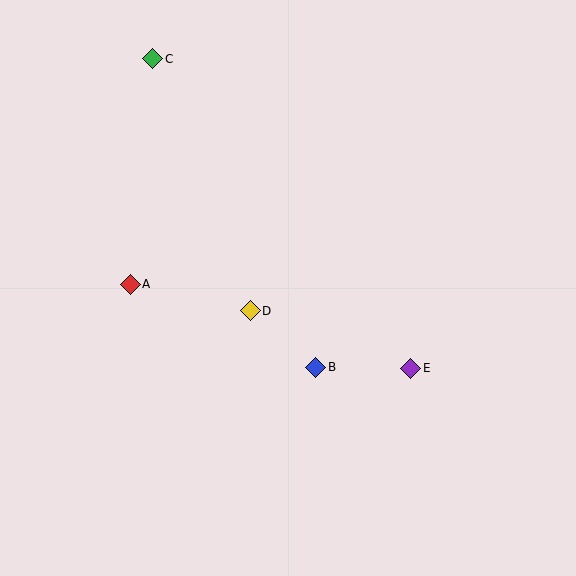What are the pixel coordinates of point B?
Point B is at (316, 367).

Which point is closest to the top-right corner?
Point E is closest to the top-right corner.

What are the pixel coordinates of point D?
Point D is at (250, 311).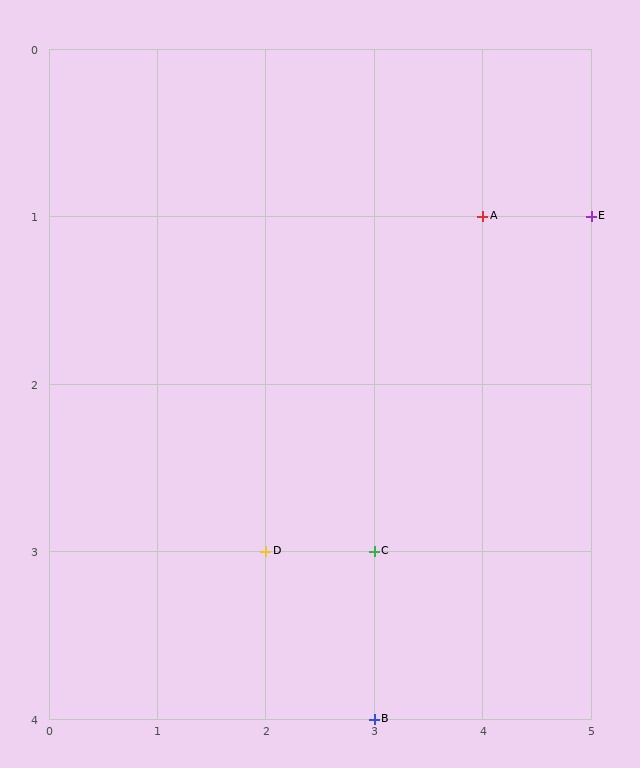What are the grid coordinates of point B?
Point B is at grid coordinates (3, 4).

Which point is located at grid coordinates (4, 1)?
Point A is at (4, 1).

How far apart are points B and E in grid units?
Points B and E are 2 columns and 3 rows apart (about 3.6 grid units diagonally).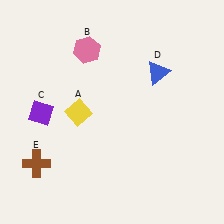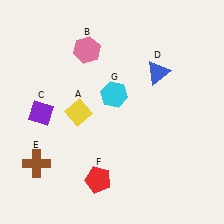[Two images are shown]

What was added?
A red pentagon (F), a cyan hexagon (G) were added in Image 2.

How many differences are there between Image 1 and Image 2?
There are 2 differences between the two images.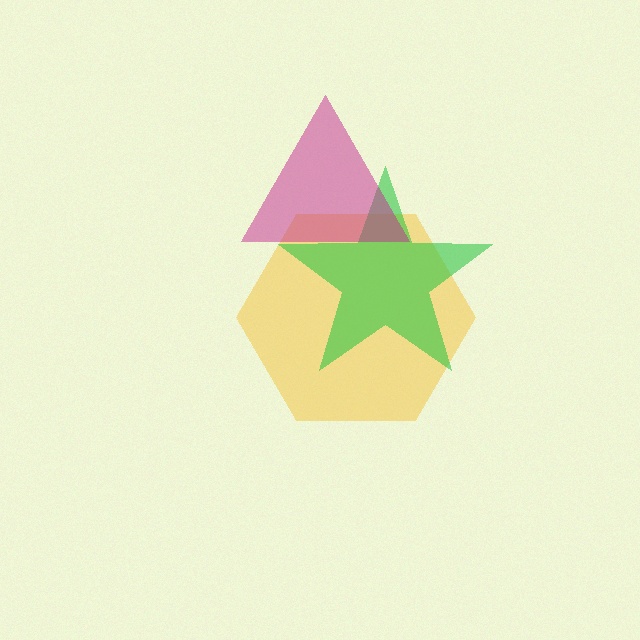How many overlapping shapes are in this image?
There are 3 overlapping shapes in the image.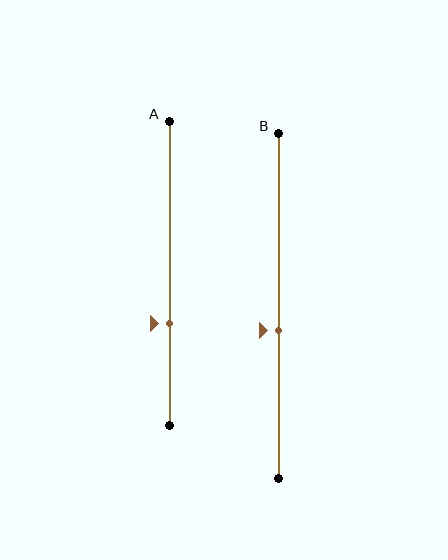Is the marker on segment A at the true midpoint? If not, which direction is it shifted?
No, the marker on segment A is shifted downward by about 16% of the segment length.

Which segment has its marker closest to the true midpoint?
Segment B has its marker closest to the true midpoint.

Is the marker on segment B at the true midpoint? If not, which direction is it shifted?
No, the marker on segment B is shifted downward by about 7% of the segment length.